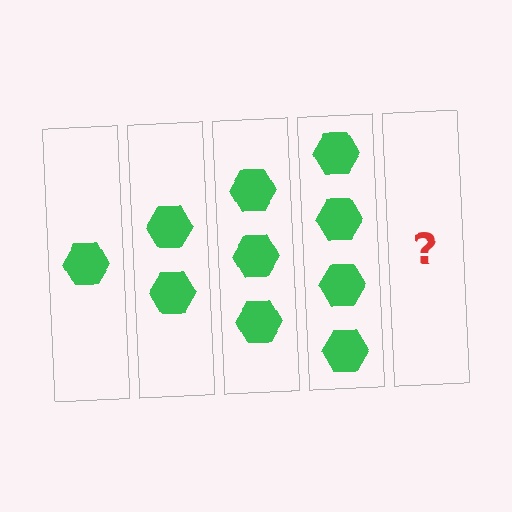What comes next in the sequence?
The next element should be 5 hexagons.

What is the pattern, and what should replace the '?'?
The pattern is that each step adds one more hexagon. The '?' should be 5 hexagons.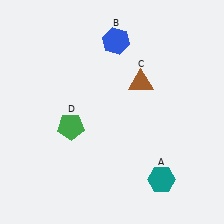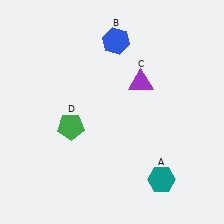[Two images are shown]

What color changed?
The triangle (C) changed from brown in Image 1 to purple in Image 2.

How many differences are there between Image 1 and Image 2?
There is 1 difference between the two images.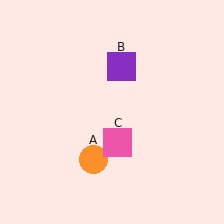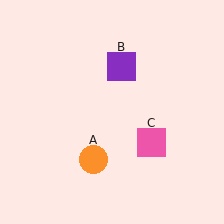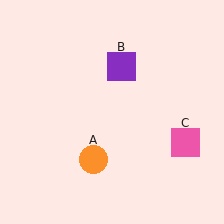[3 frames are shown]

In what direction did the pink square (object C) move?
The pink square (object C) moved right.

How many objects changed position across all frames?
1 object changed position: pink square (object C).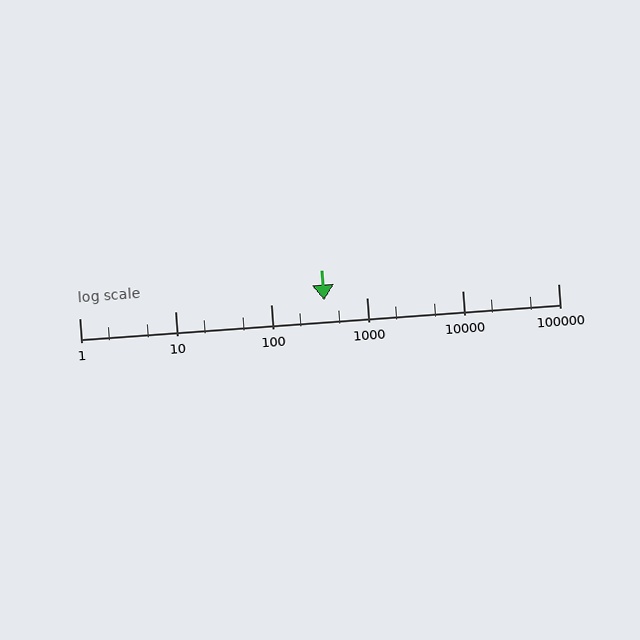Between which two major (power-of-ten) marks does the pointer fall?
The pointer is between 100 and 1000.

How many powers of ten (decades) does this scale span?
The scale spans 5 decades, from 1 to 100000.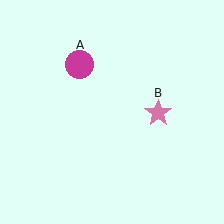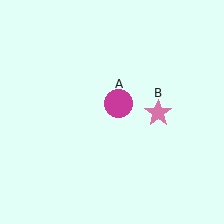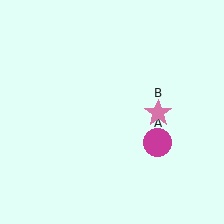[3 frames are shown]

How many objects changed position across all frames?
1 object changed position: magenta circle (object A).